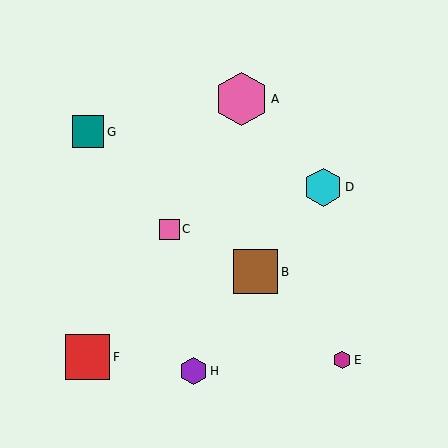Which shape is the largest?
The pink hexagon (labeled A) is the largest.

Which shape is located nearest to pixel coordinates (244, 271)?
The brown square (labeled B) at (256, 272) is nearest to that location.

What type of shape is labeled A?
Shape A is a pink hexagon.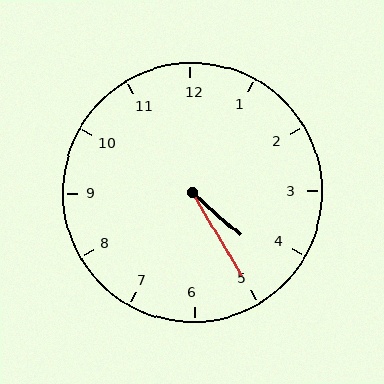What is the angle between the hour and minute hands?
Approximately 18 degrees.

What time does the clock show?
4:25.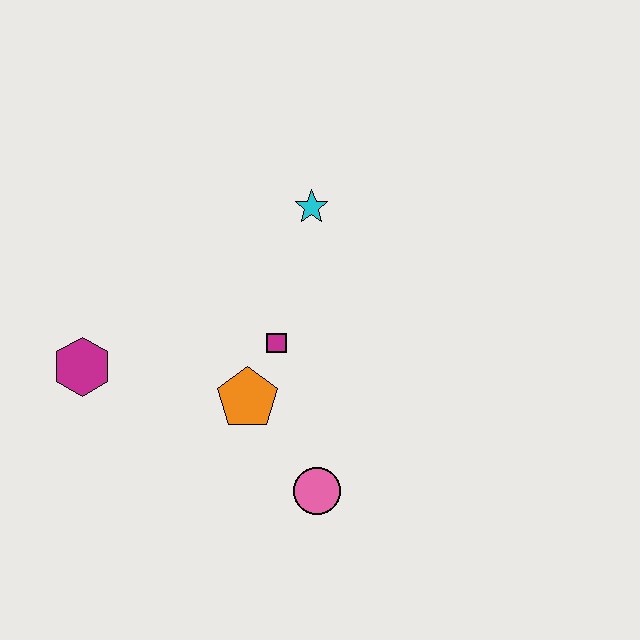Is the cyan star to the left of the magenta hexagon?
No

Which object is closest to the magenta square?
The orange pentagon is closest to the magenta square.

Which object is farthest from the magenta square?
The magenta hexagon is farthest from the magenta square.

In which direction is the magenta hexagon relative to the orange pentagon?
The magenta hexagon is to the left of the orange pentagon.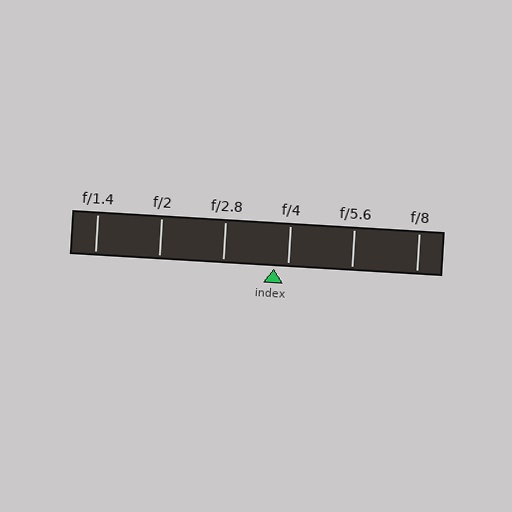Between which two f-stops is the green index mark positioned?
The index mark is between f/2.8 and f/4.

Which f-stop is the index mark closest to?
The index mark is closest to f/4.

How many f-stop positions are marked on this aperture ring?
There are 6 f-stop positions marked.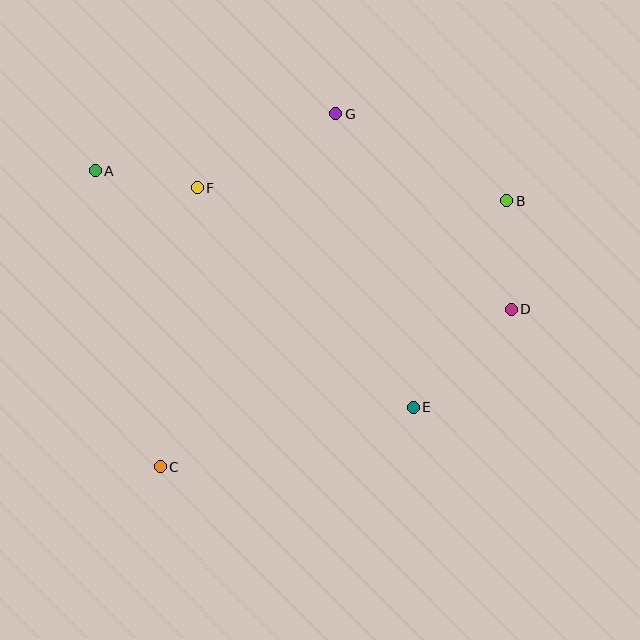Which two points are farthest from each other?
Points A and D are farthest from each other.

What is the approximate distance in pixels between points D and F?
The distance between D and F is approximately 337 pixels.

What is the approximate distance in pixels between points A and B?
The distance between A and B is approximately 413 pixels.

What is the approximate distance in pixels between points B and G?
The distance between B and G is approximately 192 pixels.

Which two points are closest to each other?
Points A and F are closest to each other.